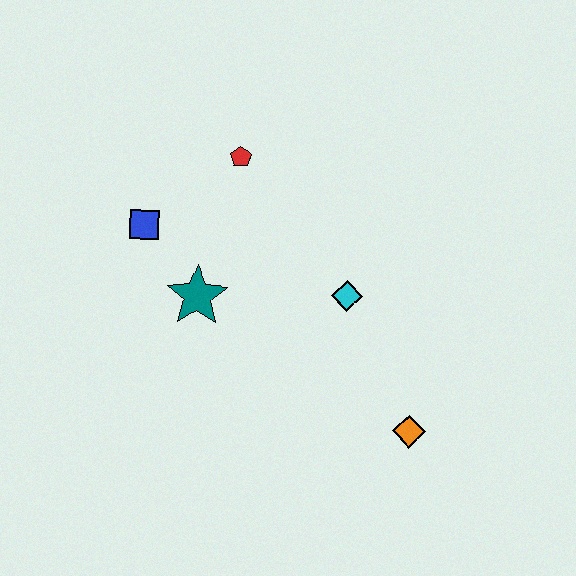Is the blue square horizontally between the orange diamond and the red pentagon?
No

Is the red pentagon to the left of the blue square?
No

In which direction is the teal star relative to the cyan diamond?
The teal star is to the left of the cyan diamond.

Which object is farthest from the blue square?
The orange diamond is farthest from the blue square.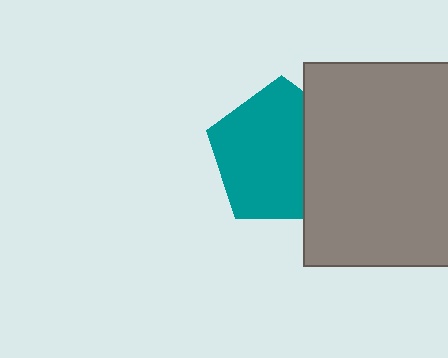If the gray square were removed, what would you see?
You would see the complete teal pentagon.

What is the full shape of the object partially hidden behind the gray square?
The partially hidden object is a teal pentagon.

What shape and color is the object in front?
The object in front is a gray square.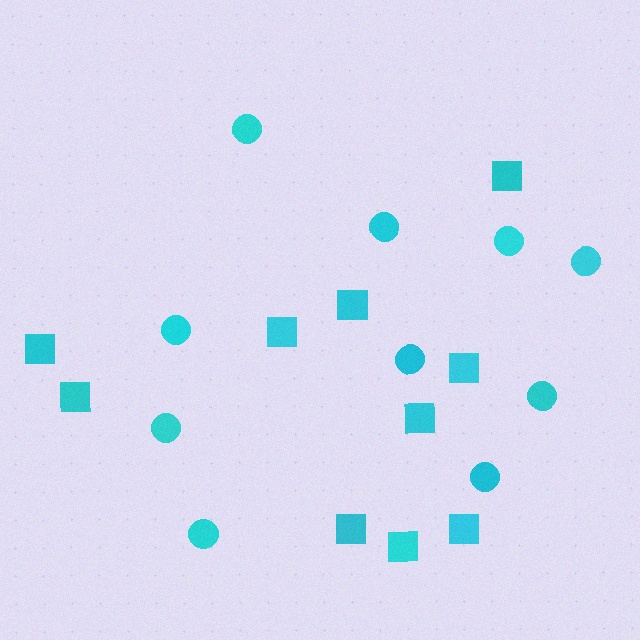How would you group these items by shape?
There are 2 groups: one group of circles (10) and one group of squares (10).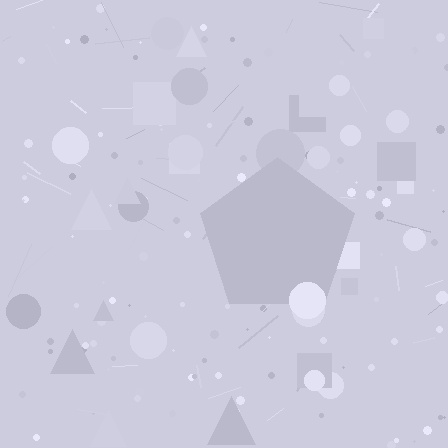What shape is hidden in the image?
A pentagon is hidden in the image.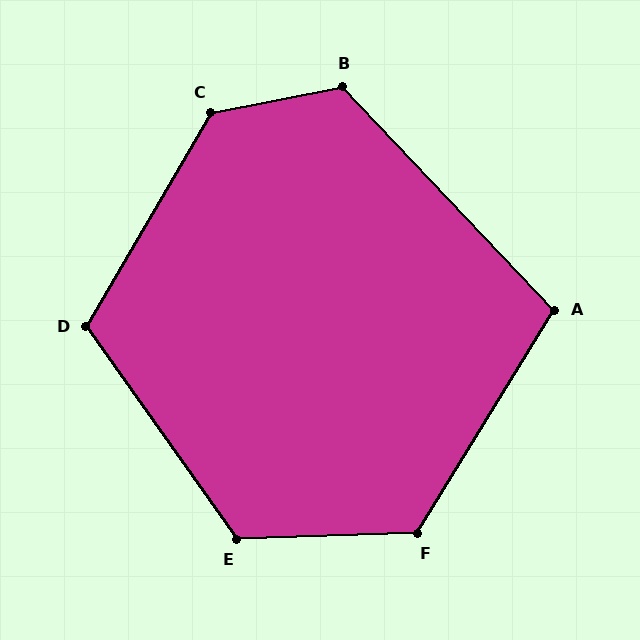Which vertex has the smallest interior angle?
A, at approximately 105 degrees.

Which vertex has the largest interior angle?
C, at approximately 131 degrees.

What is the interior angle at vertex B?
Approximately 122 degrees (obtuse).